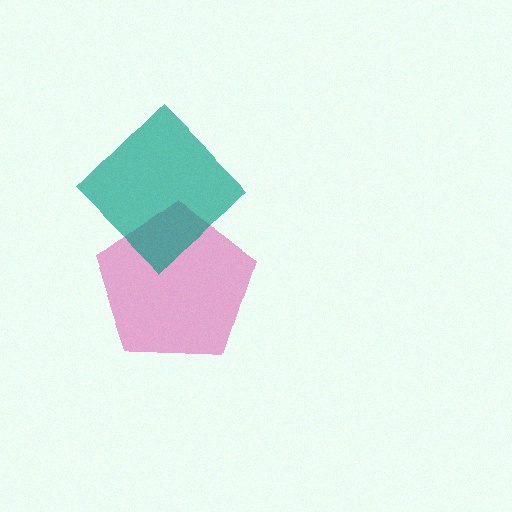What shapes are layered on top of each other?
The layered shapes are: a magenta pentagon, a teal diamond.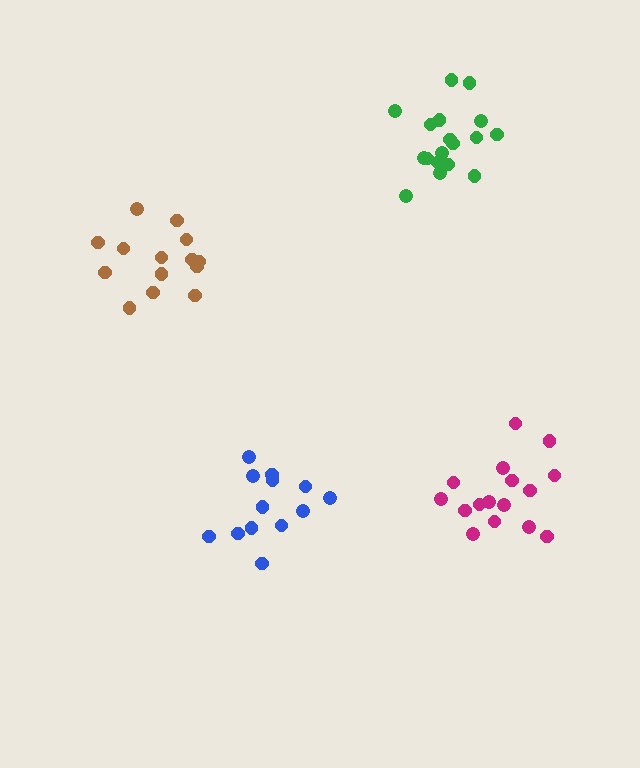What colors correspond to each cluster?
The clusters are colored: magenta, blue, brown, green.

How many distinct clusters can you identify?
There are 4 distinct clusters.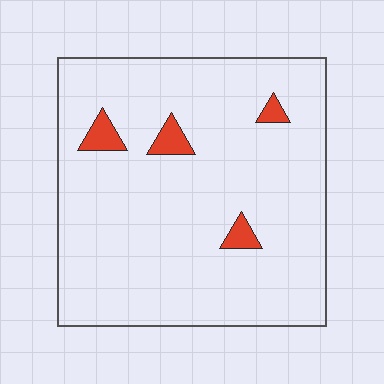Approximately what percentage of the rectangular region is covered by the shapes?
Approximately 5%.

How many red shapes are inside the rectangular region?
4.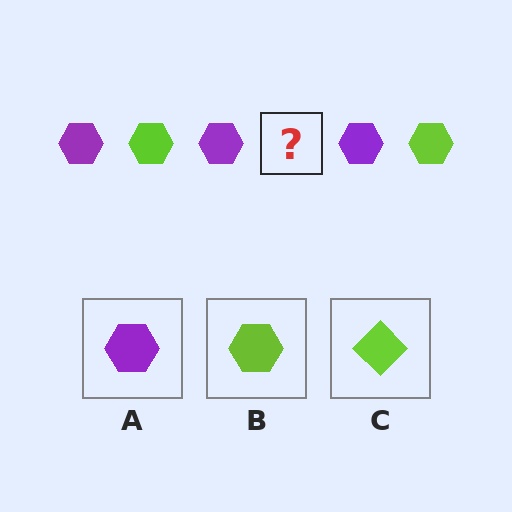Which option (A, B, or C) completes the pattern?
B.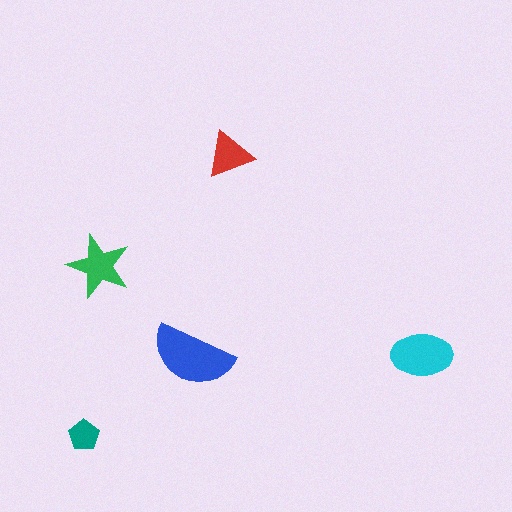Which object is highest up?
The red triangle is topmost.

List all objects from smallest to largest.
The teal pentagon, the red triangle, the green star, the cyan ellipse, the blue semicircle.